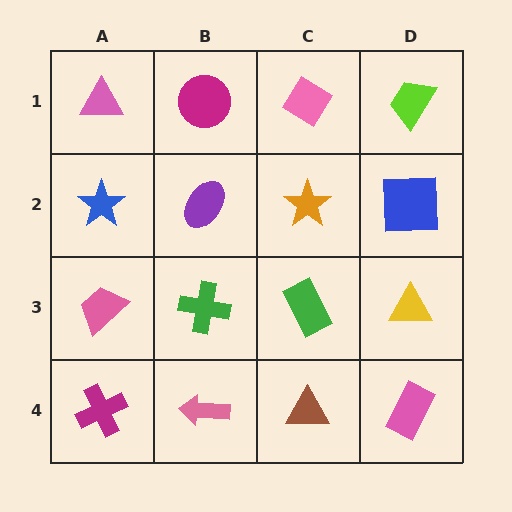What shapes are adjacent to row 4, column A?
A pink trapezoid (row 3, column A), a pink arrow (row 4, column B).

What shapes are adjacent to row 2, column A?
A pink triangle (row 1, column A), a pink trapezoid (row 3, column A), a purple ellipse (row 2, column B).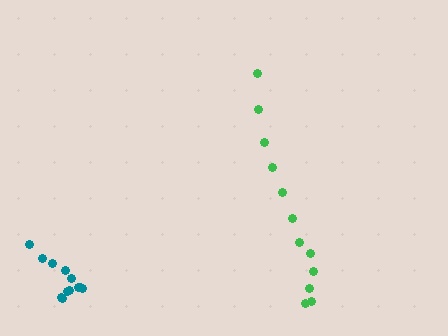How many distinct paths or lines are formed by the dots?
There are 2 distinct paths.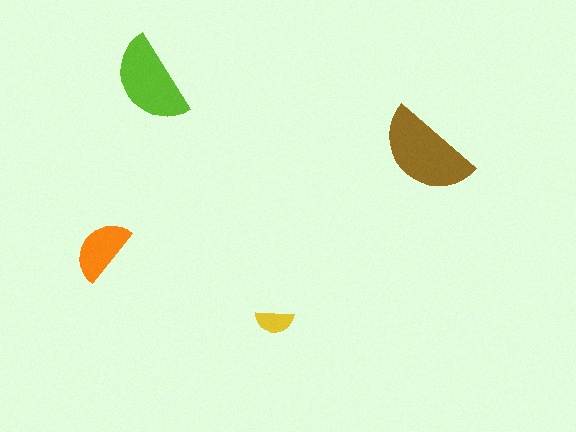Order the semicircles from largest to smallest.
the brown one, the lime one, the orange one, the yellow one.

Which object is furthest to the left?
The orange semicircle is leftmost.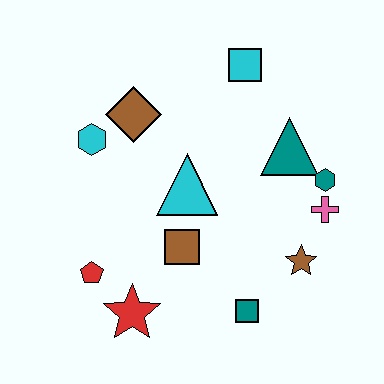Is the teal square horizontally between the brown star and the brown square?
Yes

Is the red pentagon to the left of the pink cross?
Yes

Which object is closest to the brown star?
The pink cross is closest to the brown star.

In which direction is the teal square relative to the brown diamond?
The teal square is below the brown diamond.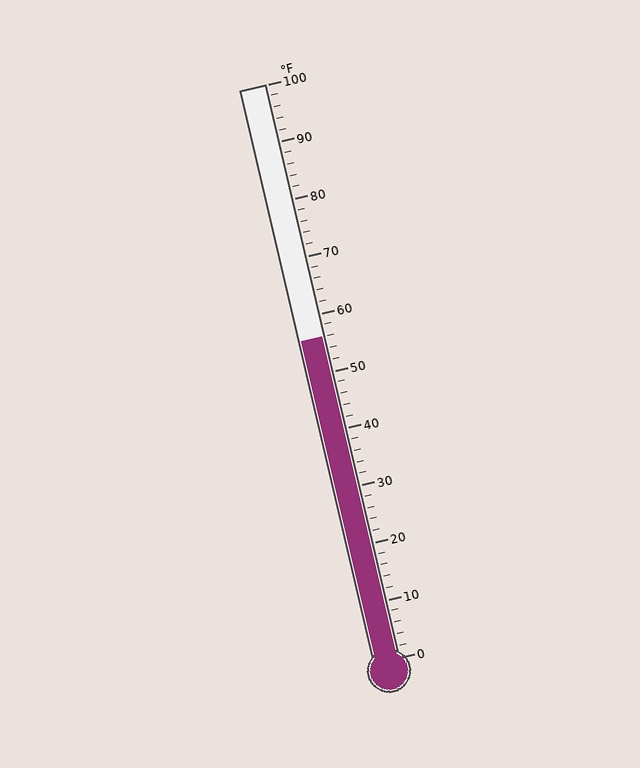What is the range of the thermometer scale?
The thermometer scale ranges from 0°F to 100°F.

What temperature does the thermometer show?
The thermometer shows approximately 56°F.